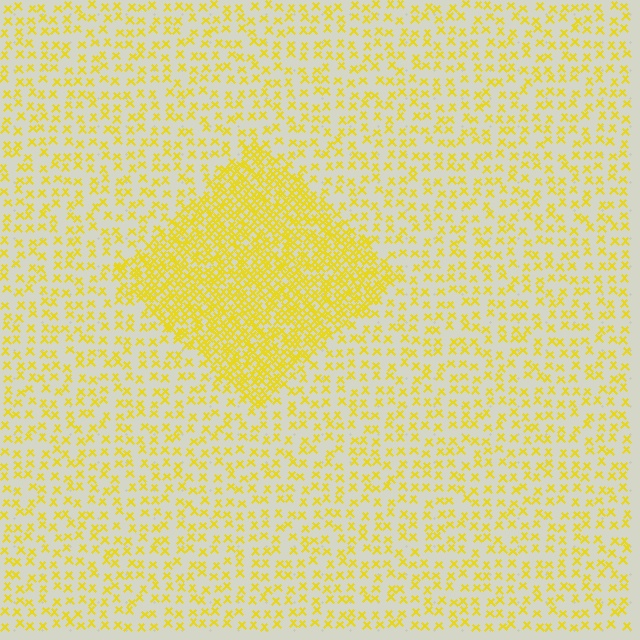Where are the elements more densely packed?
The elements are more densely packed inside the diamond boundary.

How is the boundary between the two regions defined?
The boundary is defined by a change in element density (approximately 2.7x ratio). All elements are the same color, size, and shape.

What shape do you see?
I see a diamond.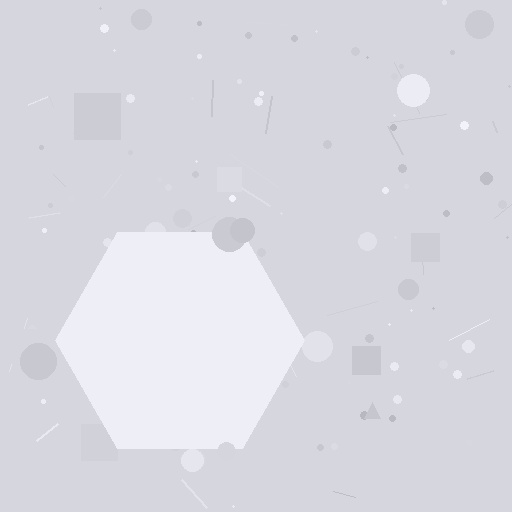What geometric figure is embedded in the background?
A hexagon is embedded in the background.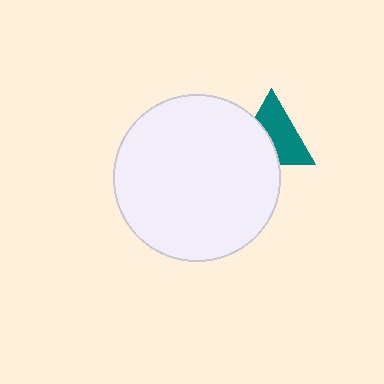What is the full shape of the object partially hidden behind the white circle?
The partially hidden object is a teal triangle.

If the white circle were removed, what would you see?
You would see the complete teal triangle.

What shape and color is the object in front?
The object in front is a white circle.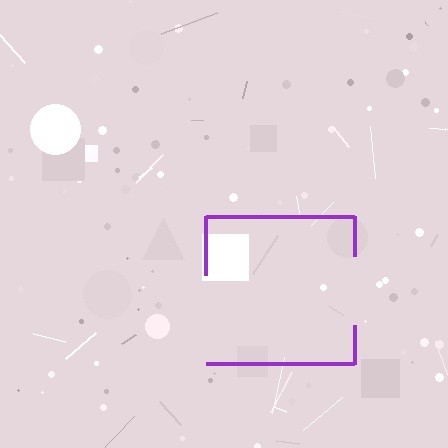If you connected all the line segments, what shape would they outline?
They would outline a square.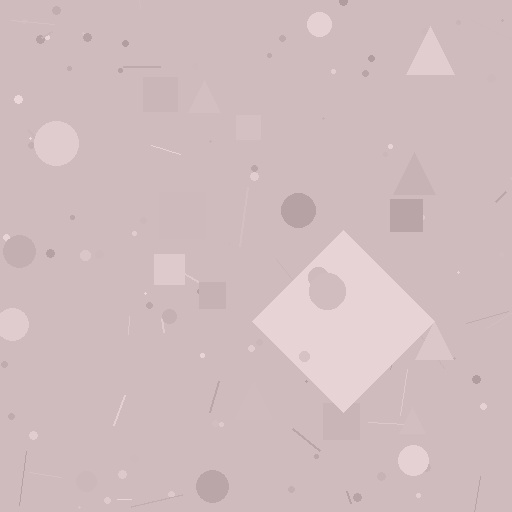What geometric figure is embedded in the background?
A diamond is embedded in the background.